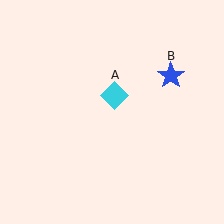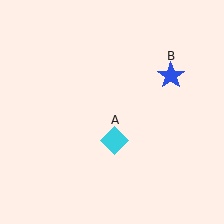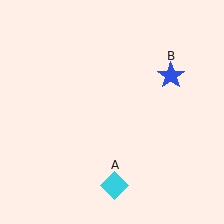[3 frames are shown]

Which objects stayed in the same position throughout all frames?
Blue star (object B) remained stationary.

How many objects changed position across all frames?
1 object changed position: cyan diamond (object A).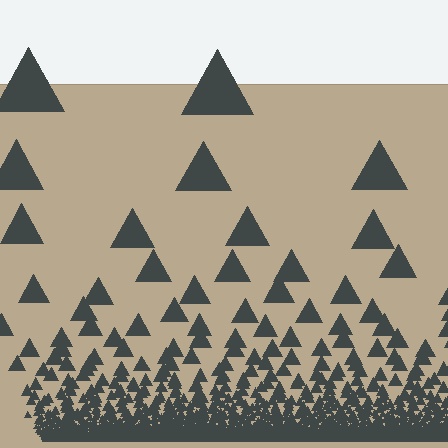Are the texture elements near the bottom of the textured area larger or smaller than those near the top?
Smaller. The gradient is inverted — elements near the bottom are smaller and denser.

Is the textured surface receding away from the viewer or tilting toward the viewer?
The surface appears to tilt toward the viewer. Texture elements get larger and sparser toward the top.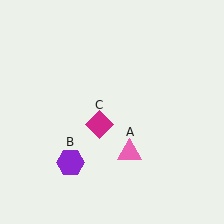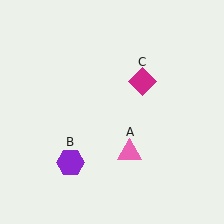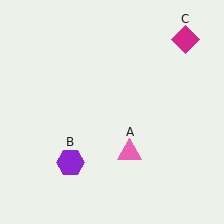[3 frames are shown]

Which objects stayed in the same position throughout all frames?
Pink triangle (object A) and purple hexagon (object B) remained stationary.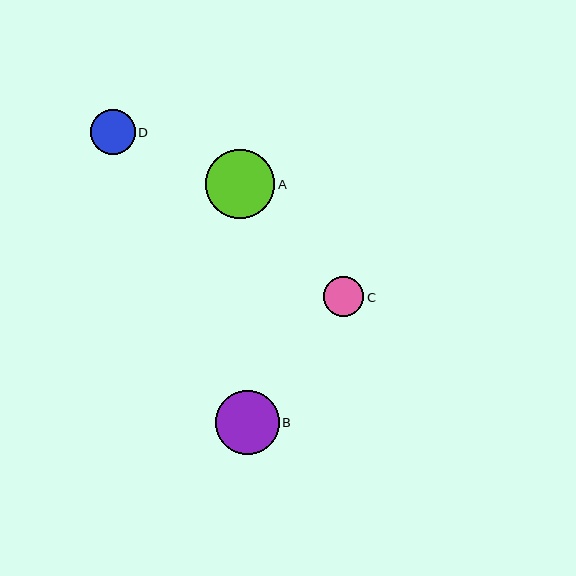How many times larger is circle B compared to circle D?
Circle B is approximately 1.4 times the size of circle D.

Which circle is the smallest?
Circle C is the smallest with a size of approximately 40 pixels.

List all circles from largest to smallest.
From largest to smallest: A, B, D, C.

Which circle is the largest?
Circle A is the largest with a size of approximately 70 pixels.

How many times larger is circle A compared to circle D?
Circle A is approximately 1.6 times the size of circle D.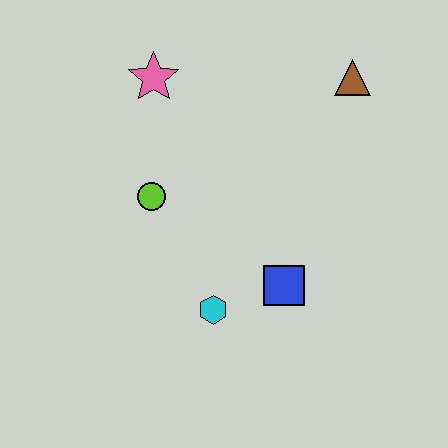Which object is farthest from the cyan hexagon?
The brown triangle is farthest from the cyan hexagon.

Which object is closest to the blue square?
The cyan hexagon is closest to the blue square.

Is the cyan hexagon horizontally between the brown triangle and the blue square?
No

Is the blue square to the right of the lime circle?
Yes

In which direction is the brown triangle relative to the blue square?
The brown triangle is above the blue square.